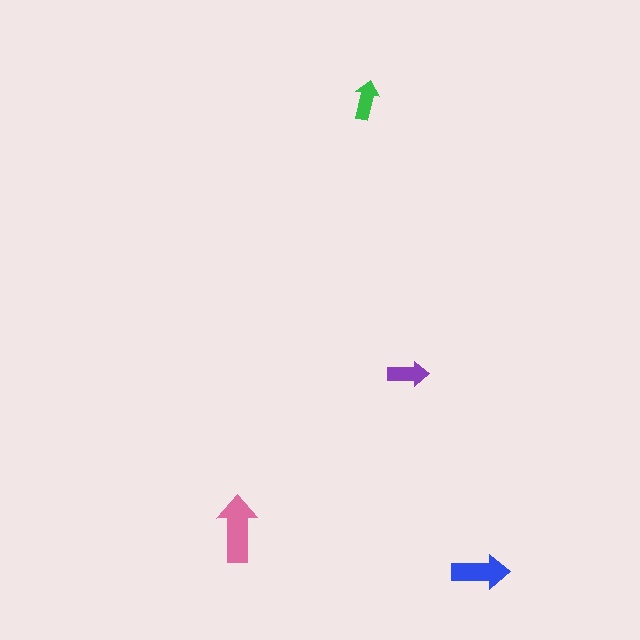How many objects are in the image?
There are 4 objects in the image.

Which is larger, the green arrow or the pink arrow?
The pink one.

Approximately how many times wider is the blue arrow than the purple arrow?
About 1.5 times wider.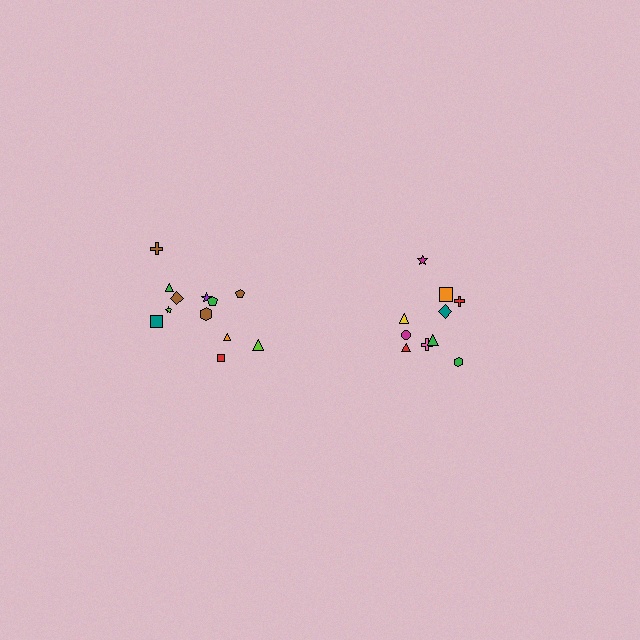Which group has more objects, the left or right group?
The left group.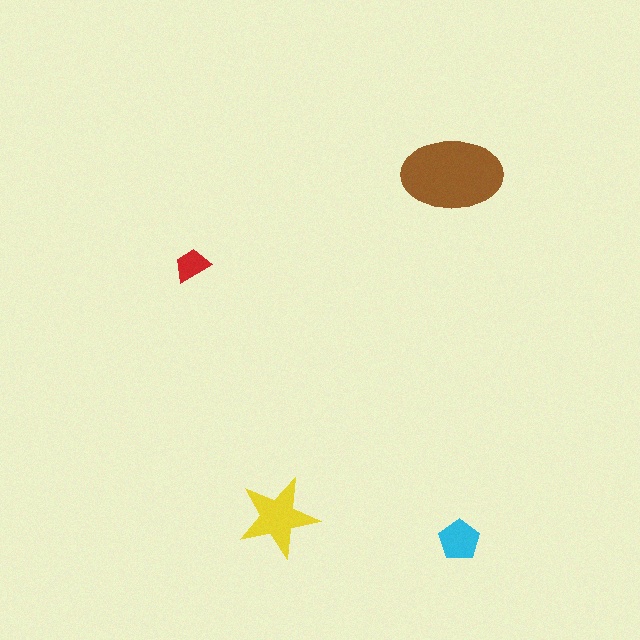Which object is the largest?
The brown ellipse.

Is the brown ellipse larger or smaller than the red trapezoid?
Larger.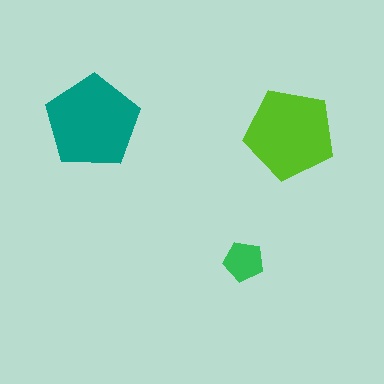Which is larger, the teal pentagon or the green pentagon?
The teal one.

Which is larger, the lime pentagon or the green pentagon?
The lime one.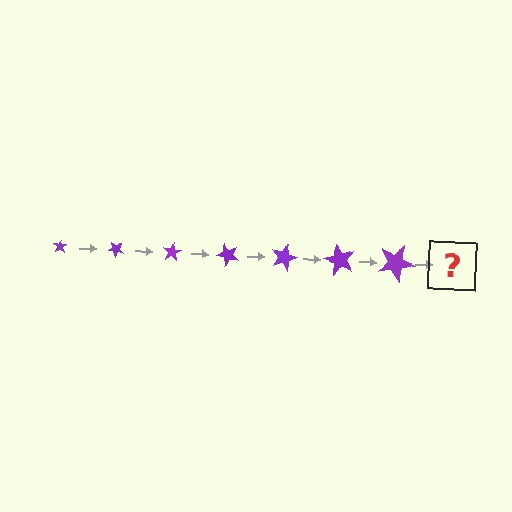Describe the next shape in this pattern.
It should be a star, larger than the previous one and rotated 280 degrees from the start.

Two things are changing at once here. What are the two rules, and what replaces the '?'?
The two rules are that the star grows larger each step and it rotates 40 degrees each step. The '?' should be a star, larger than the previous one and rotated 280 degrees from the start.